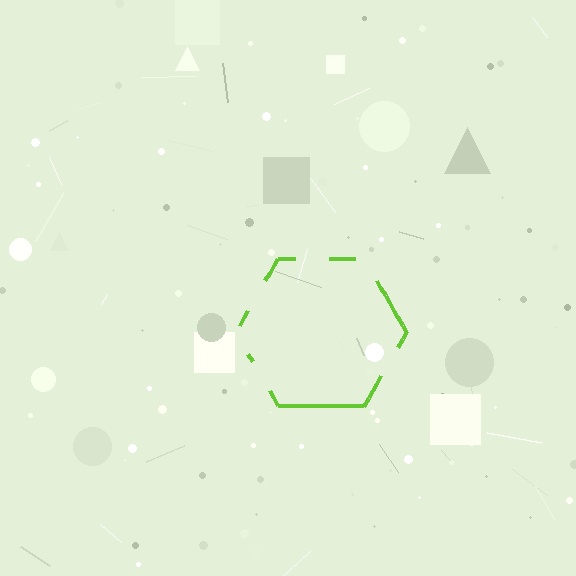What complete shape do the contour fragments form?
The contour fragments form a hexagon.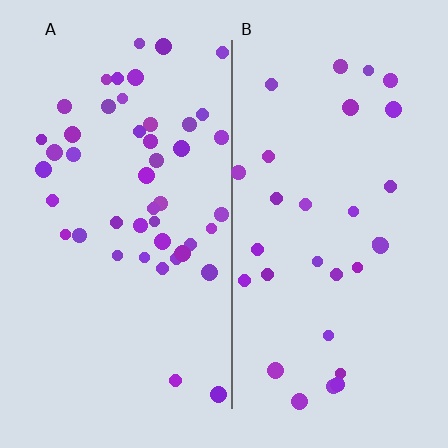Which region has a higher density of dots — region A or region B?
A (the left).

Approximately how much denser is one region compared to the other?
Approximately 1.5× — region A over region B.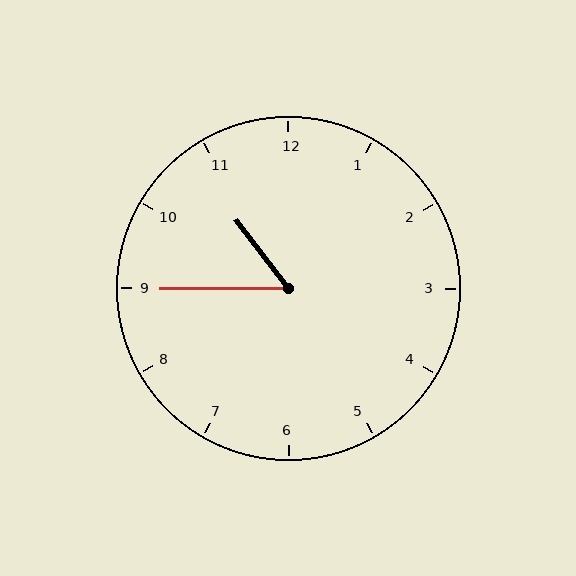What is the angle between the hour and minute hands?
Approximately 52 degrees.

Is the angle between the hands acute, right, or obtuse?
It is acute.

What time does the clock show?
10:45.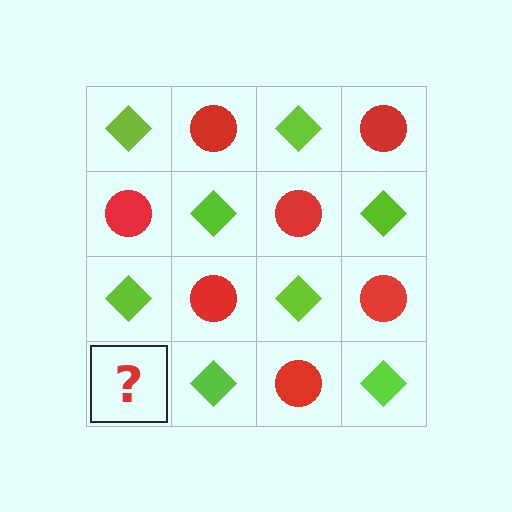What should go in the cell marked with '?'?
The missing cell should contain a red circle.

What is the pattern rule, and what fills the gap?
The rule is that it alternates lime diamond and red circle in a checkerboard pattern. The gap should be filled with a red circle.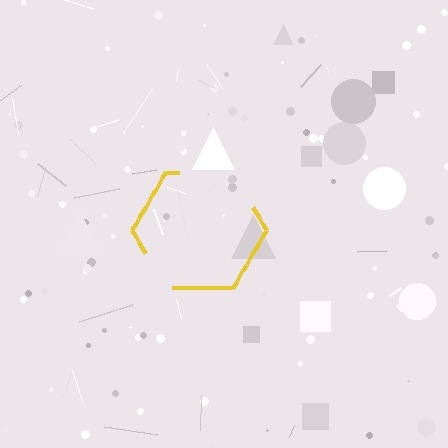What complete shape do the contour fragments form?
The contour fragments form a hexagon.